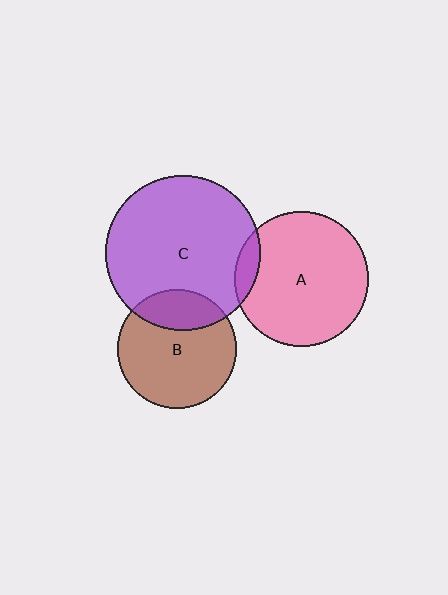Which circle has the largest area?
Circle C (purple).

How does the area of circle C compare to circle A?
Approximately 1.3 times.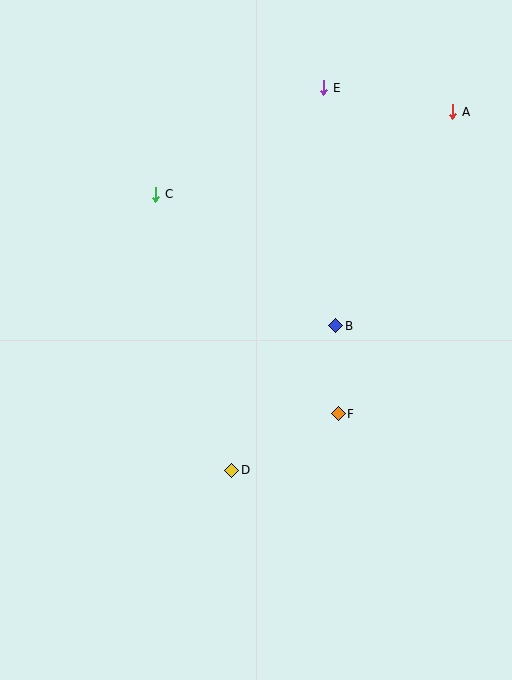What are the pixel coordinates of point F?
Point F is at (338, 414).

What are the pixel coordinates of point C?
Point C is at (156, 194).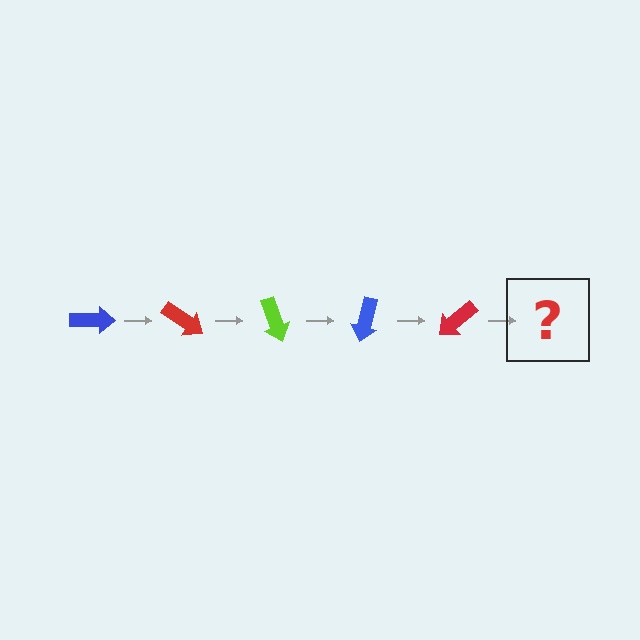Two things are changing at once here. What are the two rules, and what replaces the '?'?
The two rules are that it rotates 35 degrees each step and the color cycles through blue, red, and lime. The '?' should be a lime arrow, rotated 175 degrees from the start.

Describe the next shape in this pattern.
It should be a lime arrow, rotated 175 degrees from the start.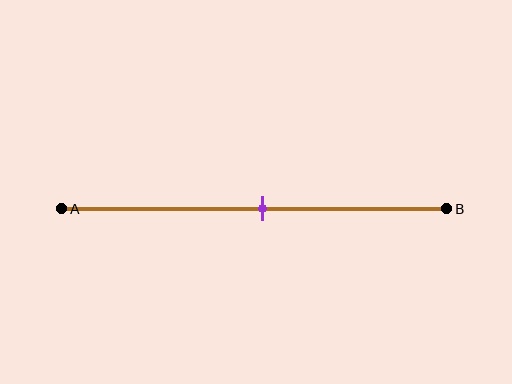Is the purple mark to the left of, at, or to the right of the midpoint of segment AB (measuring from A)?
The purple mark is approximately at the midpoint of segment AB.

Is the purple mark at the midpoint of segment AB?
Yes, the mark is approximately at the midpoint.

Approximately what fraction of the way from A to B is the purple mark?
The purple mark is approximately 50% of the way from A to B.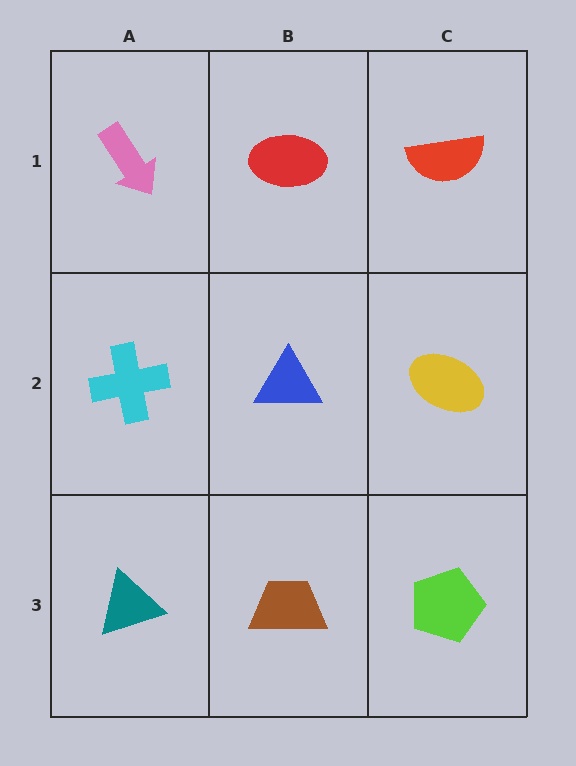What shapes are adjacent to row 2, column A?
A pink arrow (row 1, column A), a teal triangle (row 3, column A), a blue triangle (row 2, column B).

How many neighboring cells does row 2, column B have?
4.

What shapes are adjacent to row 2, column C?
A red semicircle (row 1, column C), a lime pentagon (row 3, column C), a blue triangle (row 2, column B).